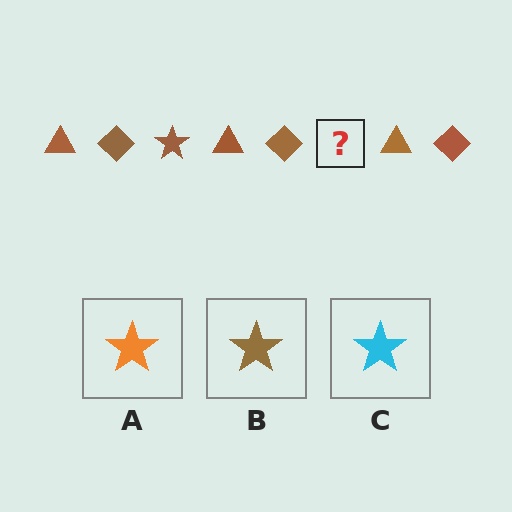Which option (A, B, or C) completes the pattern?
B.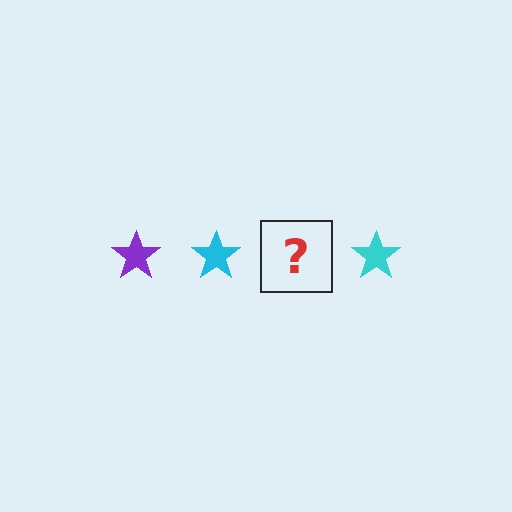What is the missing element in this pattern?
The missing element is a purple star.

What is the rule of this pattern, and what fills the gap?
The rule is that the pattern cycles through purple, cyan stars. The gap should be filled with a purple star.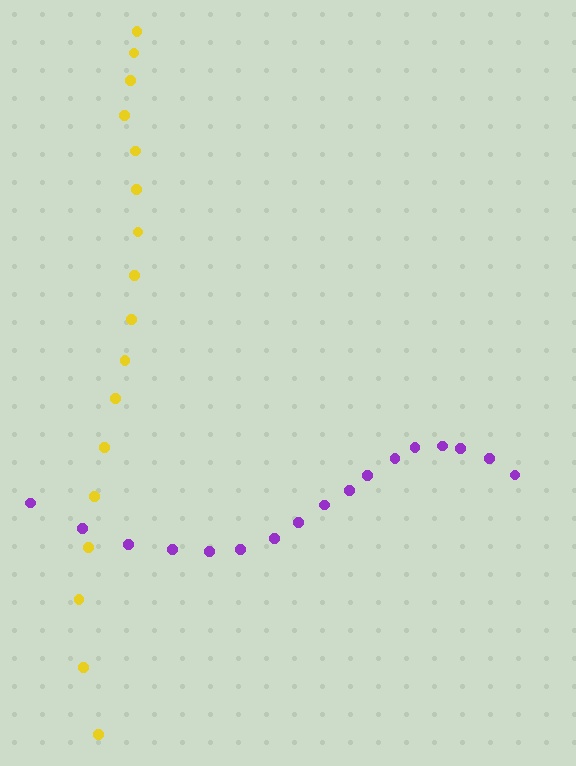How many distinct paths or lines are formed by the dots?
There are 2 distinct paths.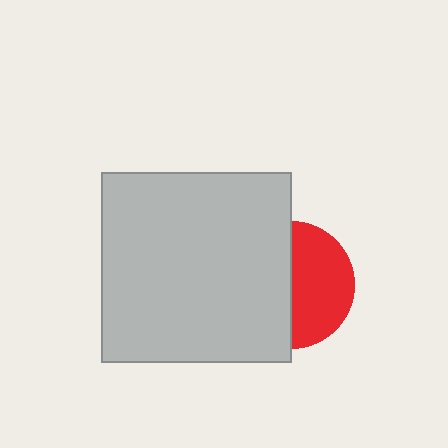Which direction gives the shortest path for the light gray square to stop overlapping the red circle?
Moving left gives the shortest separation.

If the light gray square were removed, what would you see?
You would see the complete red circle.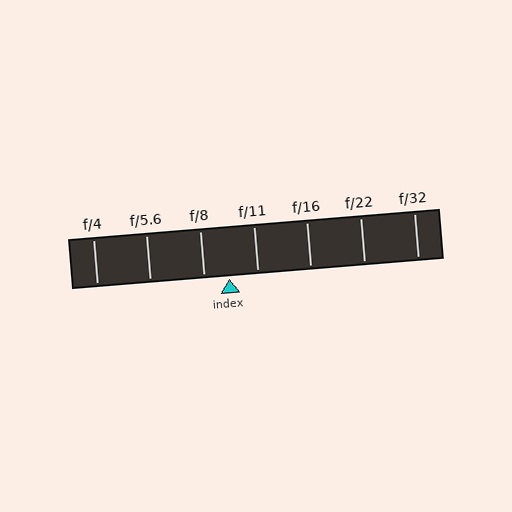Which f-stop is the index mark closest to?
The index mark is closest to f/8.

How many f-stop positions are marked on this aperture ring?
There are 7 f-stop positions marked.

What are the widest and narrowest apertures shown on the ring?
The widest aperture shown is f/4 and the narrowest is f/32.